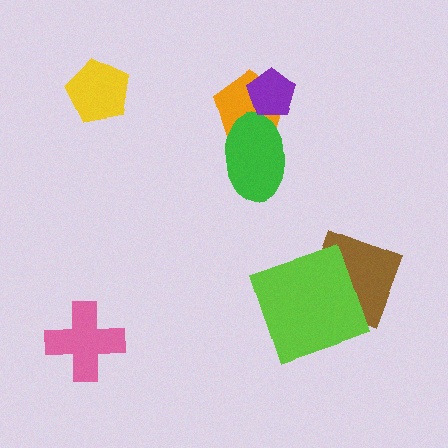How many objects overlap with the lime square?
1 object overlaps with the lime square.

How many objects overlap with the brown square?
1 object overlaps with the brown square.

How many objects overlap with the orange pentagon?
2 objects overlap with the orange pentagon.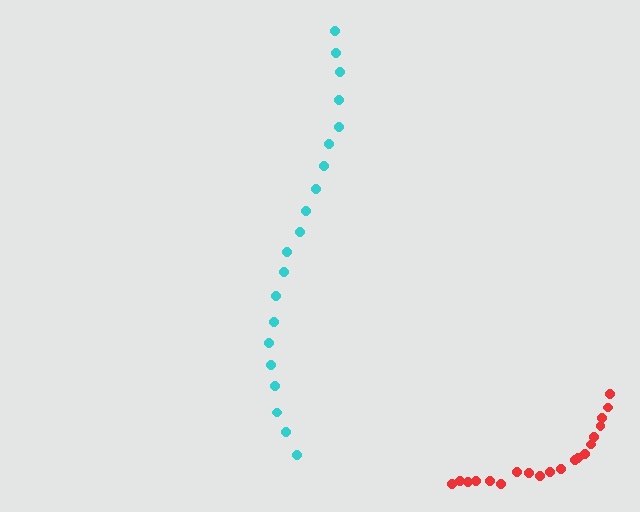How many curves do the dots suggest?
There are 2 distinct paths.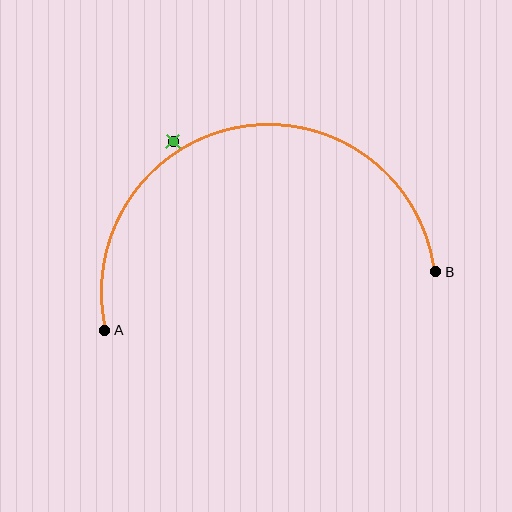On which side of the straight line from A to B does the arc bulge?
The arc bulges above the straight line connecting A and B.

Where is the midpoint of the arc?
The arc midpoint is the point on the curve farthest from the straight line joining A and B. It sits above that line.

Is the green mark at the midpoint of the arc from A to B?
No — the green mark does not lie on the arc at all. It sits slightly outside the curve.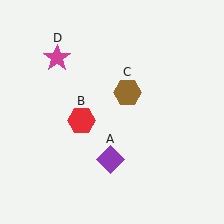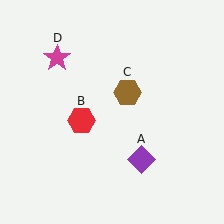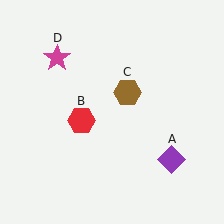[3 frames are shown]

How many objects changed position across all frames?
1 object changed position: purple diamond (object A).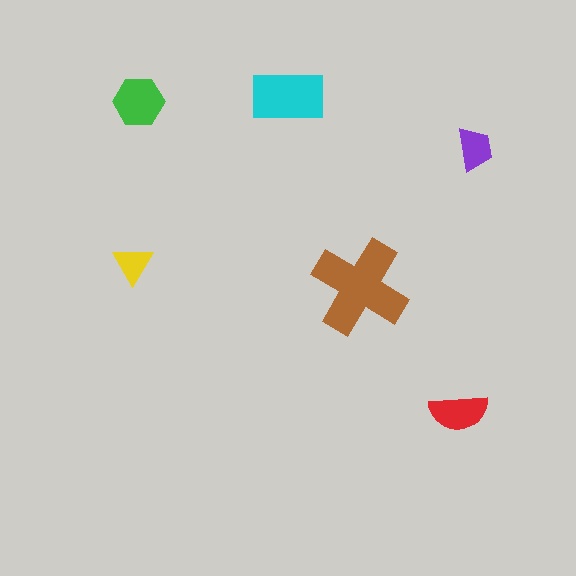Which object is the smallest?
The yellow triangle.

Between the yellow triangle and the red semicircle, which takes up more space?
The red semicircle.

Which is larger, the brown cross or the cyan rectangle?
The brown cross.